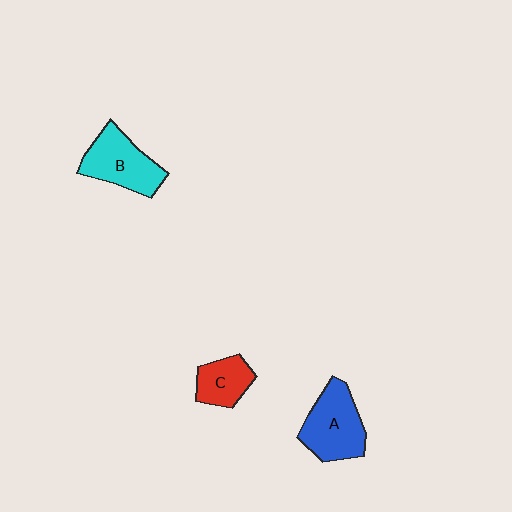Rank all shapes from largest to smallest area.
From largest to smallest: A (blue), B (cyan), C (red).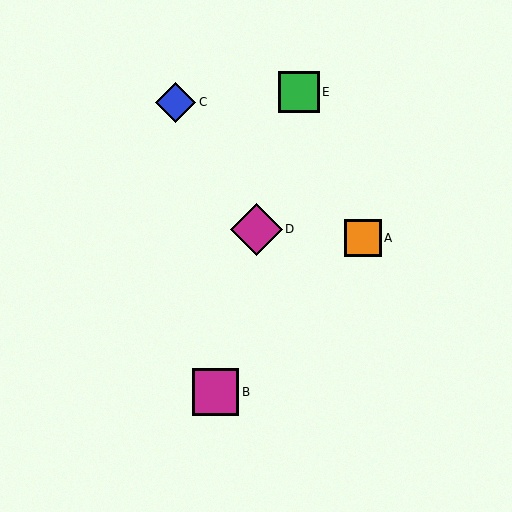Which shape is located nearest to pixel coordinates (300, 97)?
The green square (labeled E) at (299, 92) is nearest to that location.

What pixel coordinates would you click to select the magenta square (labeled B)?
Click at (215, 392) to select the magenta square B.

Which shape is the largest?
The magenta diamond (labeled D) is the largest.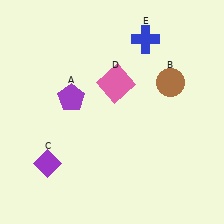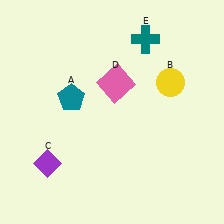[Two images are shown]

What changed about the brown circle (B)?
In Image 1, B is brown. In Image 2, it changed to yellow.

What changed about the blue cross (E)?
In Image 1, E is blue. In Image 2, it changed to teal.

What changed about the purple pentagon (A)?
In Image 1, A is purple. In Image 2, it changed to teal.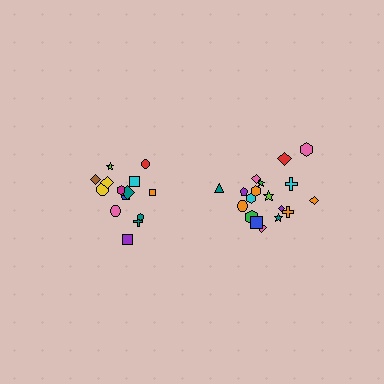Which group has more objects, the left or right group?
The right group.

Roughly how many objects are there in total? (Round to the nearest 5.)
Roughly 35 objects in total.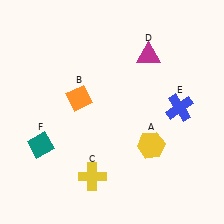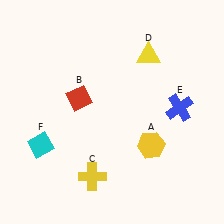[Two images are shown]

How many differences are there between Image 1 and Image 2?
There are 3 differences between the two images.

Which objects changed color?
B changed from orange to red. D changed from magenta to yellow. F changed from teal to cyan.